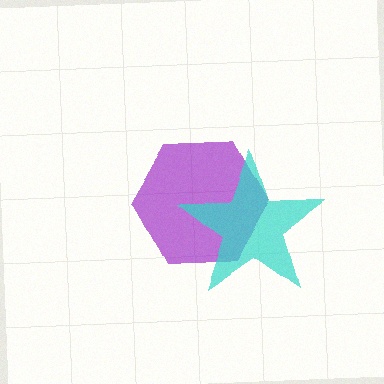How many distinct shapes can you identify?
There are 2 distinct shapes: a purple hexagon, a cyan star.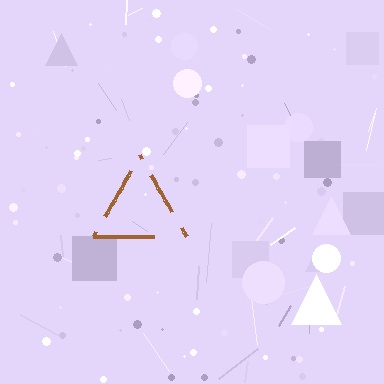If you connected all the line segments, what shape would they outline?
They would outline a triangle.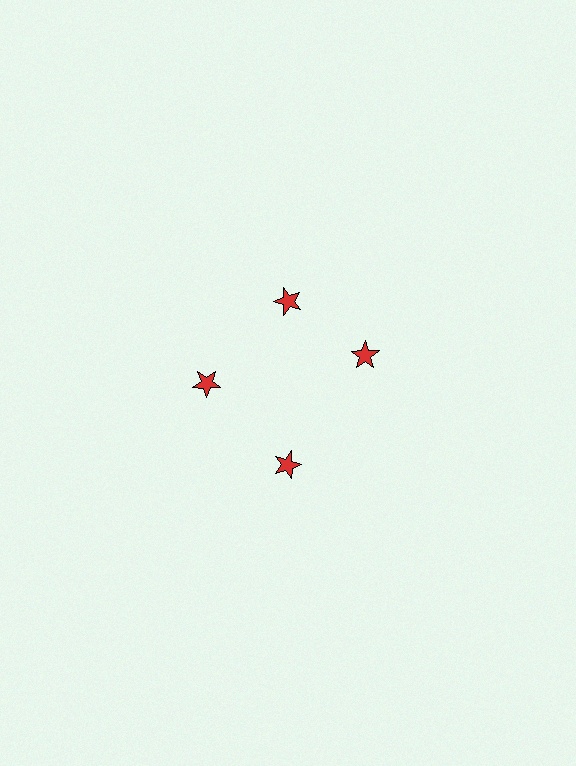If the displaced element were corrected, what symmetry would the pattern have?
It would have 4-fold rotational symmetry — the pattern would map onto itself every 90 degrees.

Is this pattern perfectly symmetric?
No. The 4 red stars are arranged in a ring, but one element near the 3 o'clock position is rotated out of alignment along the ring, breaking the 4-fold rotational symmetry.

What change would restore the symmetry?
The symmetry would be restored by rotating it back into even spacing with its neighbors so that all 4 stars sit at equal angles and equal distance from the center.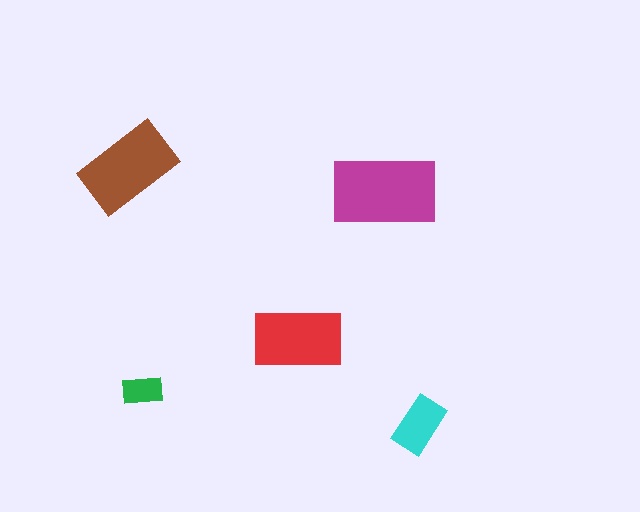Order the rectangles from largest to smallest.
the magenta one, the brown one, the red one, the cyan one, the green one.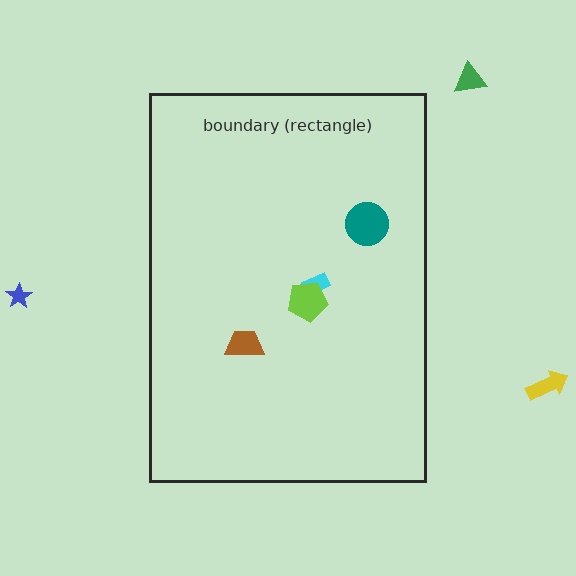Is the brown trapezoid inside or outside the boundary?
Inside.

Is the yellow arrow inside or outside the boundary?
Outside.